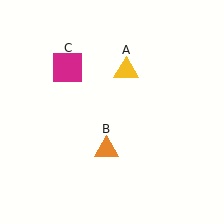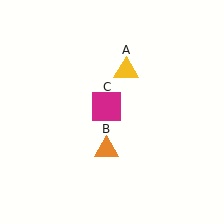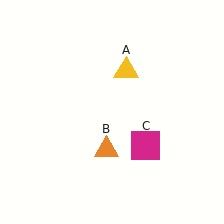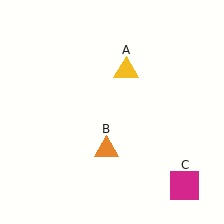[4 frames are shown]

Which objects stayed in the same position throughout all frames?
Yellow triangle (object A) and orange triangle (object B) remained stationary.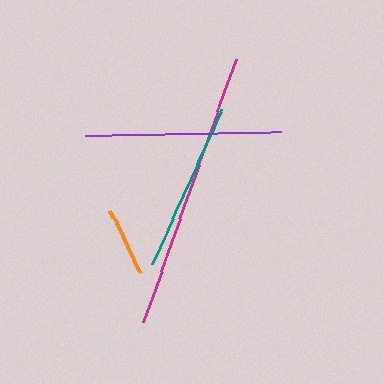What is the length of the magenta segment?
The magenta segment is approximately 278 pixels long.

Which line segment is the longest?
The magenta line is the longest at approximately 278 pixels.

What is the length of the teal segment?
The teal segment is approximately 170 pixels long.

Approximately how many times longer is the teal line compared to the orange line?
The teal line is approximately 2.4 times the length of the orange line.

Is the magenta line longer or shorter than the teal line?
The magenta line is longer than the teal line.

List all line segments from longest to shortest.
From longest to shortest: magenta, purple, teal, orange.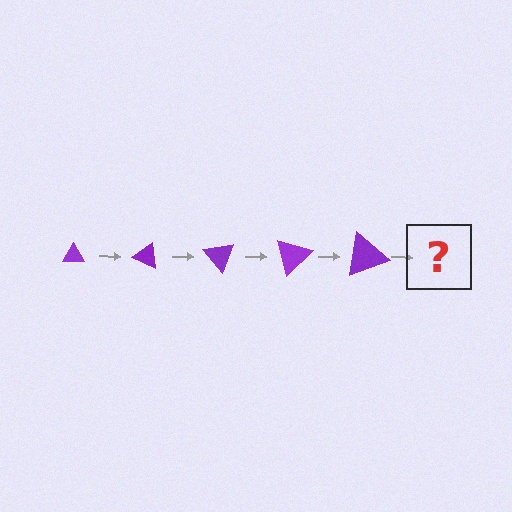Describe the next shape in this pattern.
It should be a triangle, larger than the previous one and rotated 125 degrees from the start.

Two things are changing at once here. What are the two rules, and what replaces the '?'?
The two rules are that the triangle grows larger each step and it rotates 25 degrees each step. The '?' should be a triangle, larger than the previous one and rotated 125 degrees from the start.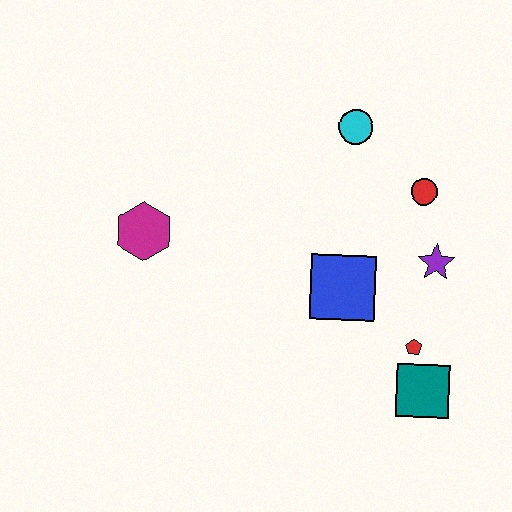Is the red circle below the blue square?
No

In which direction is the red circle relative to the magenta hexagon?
The red circle is to the right of the magenta hexagon.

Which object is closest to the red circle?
The purple star is closest to the red circle.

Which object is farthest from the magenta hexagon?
The teal square is farthest from the magenta hexagon.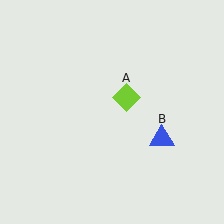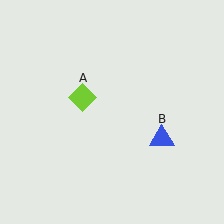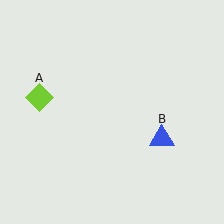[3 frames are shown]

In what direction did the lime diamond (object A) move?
The lime diamond (object A) moved left.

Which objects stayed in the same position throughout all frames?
Blue triangle (object B) remained stationary.